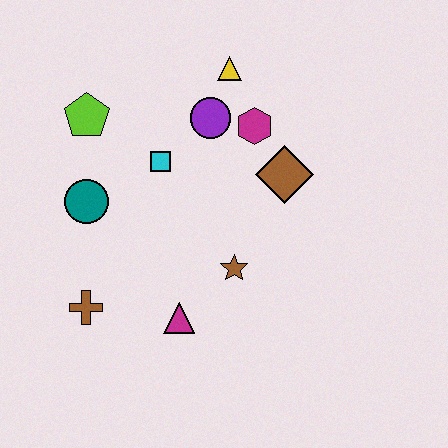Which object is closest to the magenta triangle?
The brown star is closest to the magenta triangle.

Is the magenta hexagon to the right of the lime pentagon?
Yes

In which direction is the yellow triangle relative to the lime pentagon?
The yellow triangle is to the right of the lime pentagon.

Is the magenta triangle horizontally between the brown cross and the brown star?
Yes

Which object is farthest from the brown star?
The lime pentagon is farthest from the brown star.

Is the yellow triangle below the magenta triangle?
No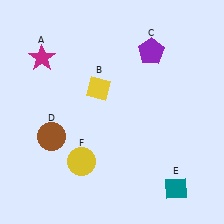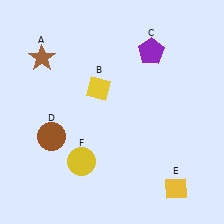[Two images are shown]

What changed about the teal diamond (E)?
In Image 1, E is teal. In Image 2, it changed to yellow.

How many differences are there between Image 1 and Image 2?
There are 2 differences between the two images.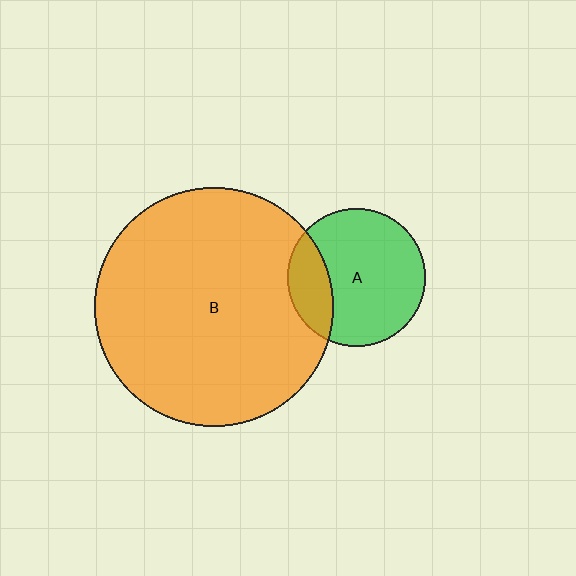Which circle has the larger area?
Circle B (orange).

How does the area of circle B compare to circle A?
Approximately 3.0 times.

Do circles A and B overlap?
Yes.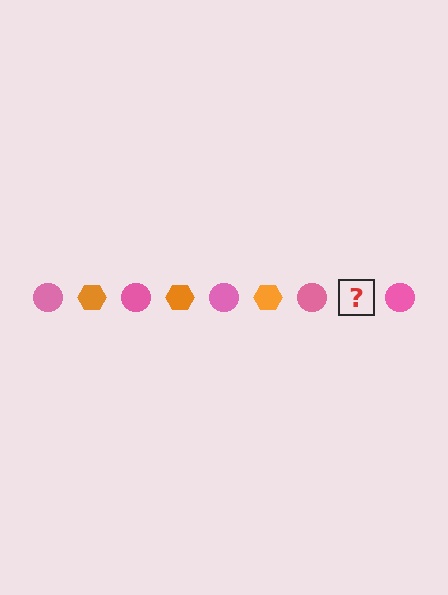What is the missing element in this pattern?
The missing element is an orange hexagon.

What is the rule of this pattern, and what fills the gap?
The rule is that the pattern alternates between pink circle and orange hexagon. The gap should be filled with an orange hexagon.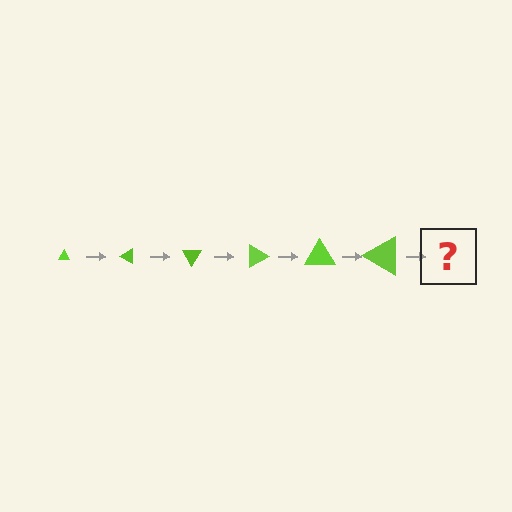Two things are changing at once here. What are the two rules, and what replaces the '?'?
The two rules are that the triangle grows larger each step and it rotates 30 degrees each step. The '?' should be a triangle, larger than the previous one and rotated 180 degrees from the start.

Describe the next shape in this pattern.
It should be a triangle, larger than the previous one and rotated 180 degrees from the start.